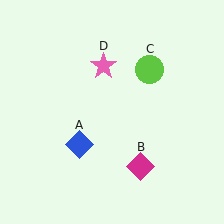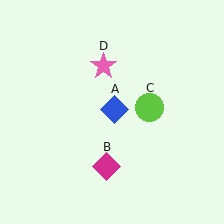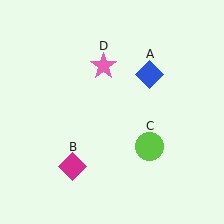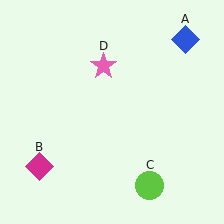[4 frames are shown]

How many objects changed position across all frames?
3 objects changed position: blue diamond (object A), magenta diamond (object B), lime circle (object C).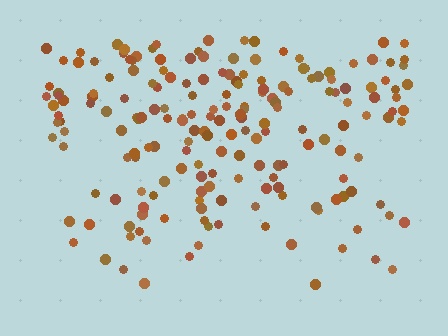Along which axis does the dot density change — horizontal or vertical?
Vertical.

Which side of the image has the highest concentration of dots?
The top.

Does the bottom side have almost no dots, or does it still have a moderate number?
Still a moderate number, just noticeably fewer than the top.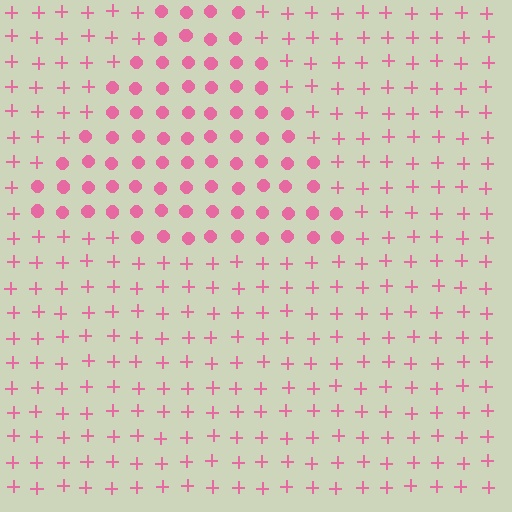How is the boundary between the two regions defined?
The boundary is defined by a change in element shape: circles inside vs. plus signs outside. All elements share the same color and spacing.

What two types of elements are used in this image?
The image uses circles inside the triangle region and plus signs outside it.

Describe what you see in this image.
The image is filled with small pink elements arranged in a uniform grid. A triangle-shaped region contains circles, while the surrounding area contains plus signs. The boundary is defined purely by the change in element shape.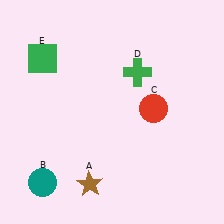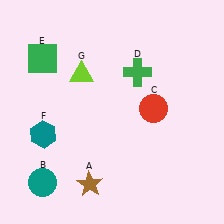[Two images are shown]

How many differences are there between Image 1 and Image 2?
There are 2 differences between the two images.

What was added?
A teal hexagon (F), a lime triangle (G) were added in Image 2.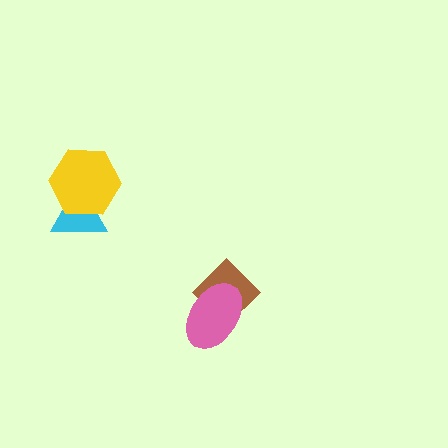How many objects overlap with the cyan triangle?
1 object overlaps with the cyan triangle.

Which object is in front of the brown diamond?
The pink ellipse is in front of the brown diamond.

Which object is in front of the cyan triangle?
The yellow hexagon is in front of the cyan triangle.